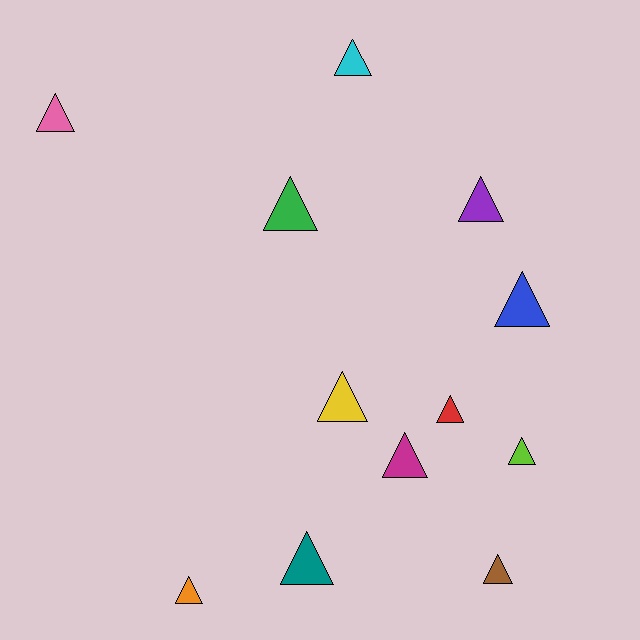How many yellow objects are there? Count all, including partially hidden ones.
There is 1 yellow object.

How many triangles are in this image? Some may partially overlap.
There are 12 triangles.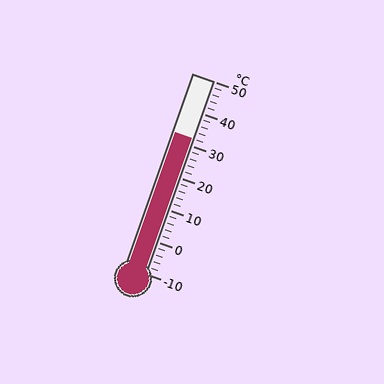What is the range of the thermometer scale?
The thermometer scale ranges from -10°C to 50°C.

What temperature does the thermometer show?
The thermometer shows approximately 32°C.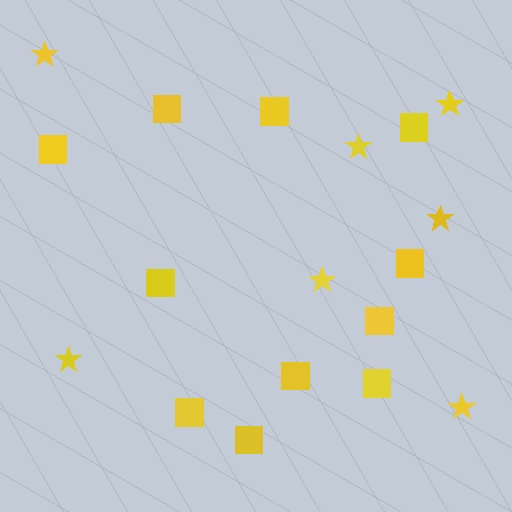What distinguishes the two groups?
There are 2 groups: one group of stars (7) and one group of squares (11).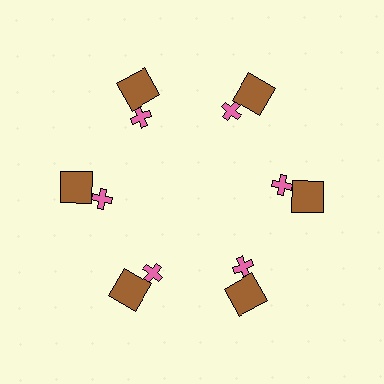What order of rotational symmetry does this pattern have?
This pattern has 6-fold rotational symmetry.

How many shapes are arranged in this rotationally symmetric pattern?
There are 12 shapes, arranged in 6 groups of 2.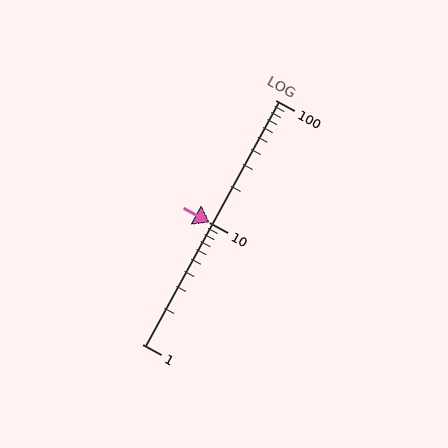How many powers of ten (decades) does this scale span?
The scale spans 2 decades, from 1 to 100.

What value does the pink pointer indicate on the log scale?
The pointer indicates approximately 10.